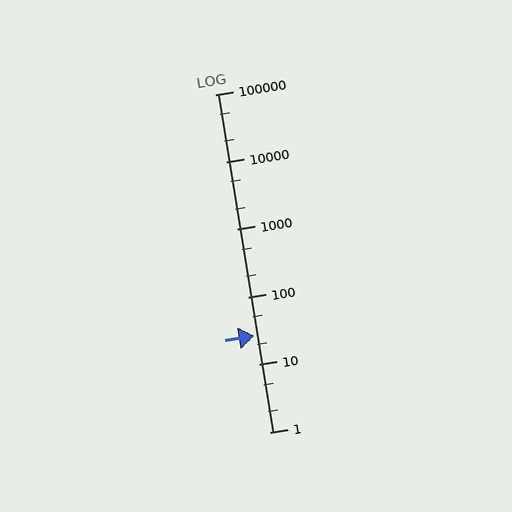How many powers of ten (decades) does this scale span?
The scale spans 5 decades, from 1 to 100000.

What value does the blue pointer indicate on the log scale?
The pointer indicates approximately 27.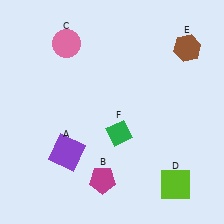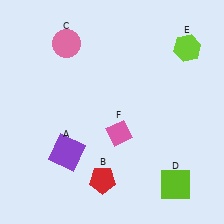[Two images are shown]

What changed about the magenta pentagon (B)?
In Image 1, B is magenta. In Image 2, it changed to red.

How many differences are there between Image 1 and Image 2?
There are 3 differences between the two images.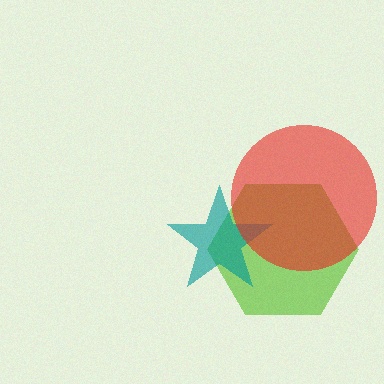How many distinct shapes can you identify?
There are 3 distinct shapes: a lime hexagon, a teal star, a red circle.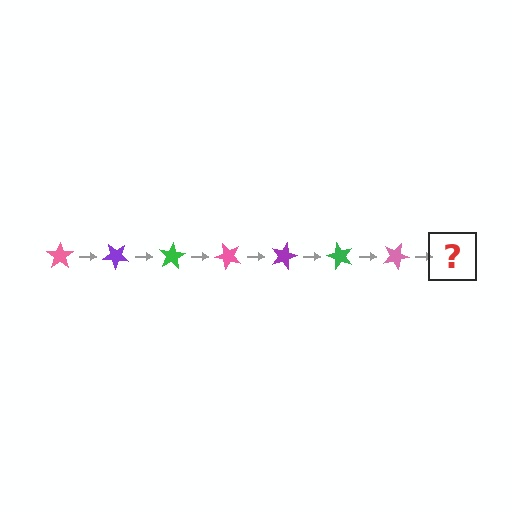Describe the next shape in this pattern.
It should be a purple star, rotated 280 degrees from the start.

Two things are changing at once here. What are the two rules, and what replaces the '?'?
The two rules are that it rotates 40 degrees each step and the color cycles through pink, purple, and green. The '?' should be a purple star, rotated 280 degrees from the start.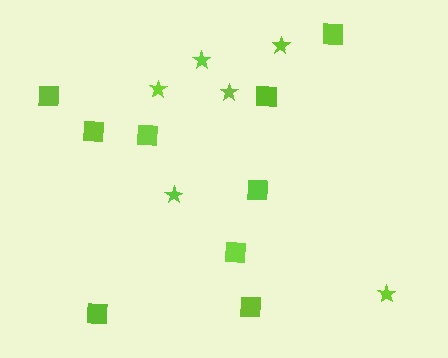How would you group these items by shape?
There are 2 groups: one group of stars (6) and one group of squares (9).